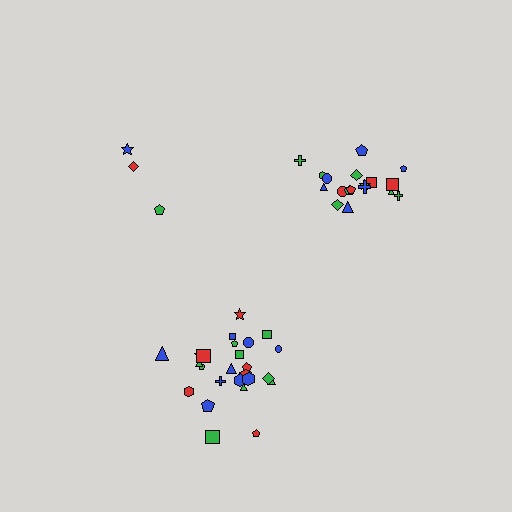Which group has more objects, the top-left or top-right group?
The top-right group.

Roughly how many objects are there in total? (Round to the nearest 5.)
Roughly 45 objects in total.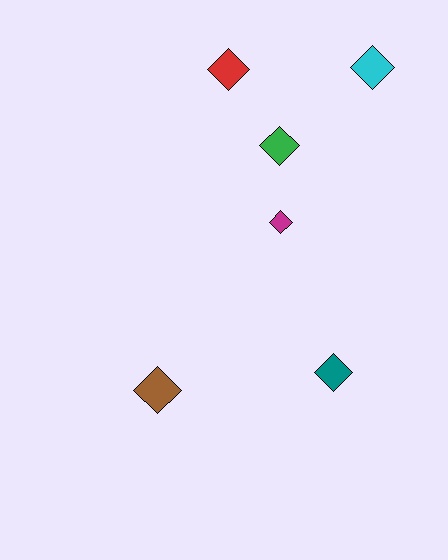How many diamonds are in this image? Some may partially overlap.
There are 6 diamonds.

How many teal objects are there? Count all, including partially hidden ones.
There is 1 teal object.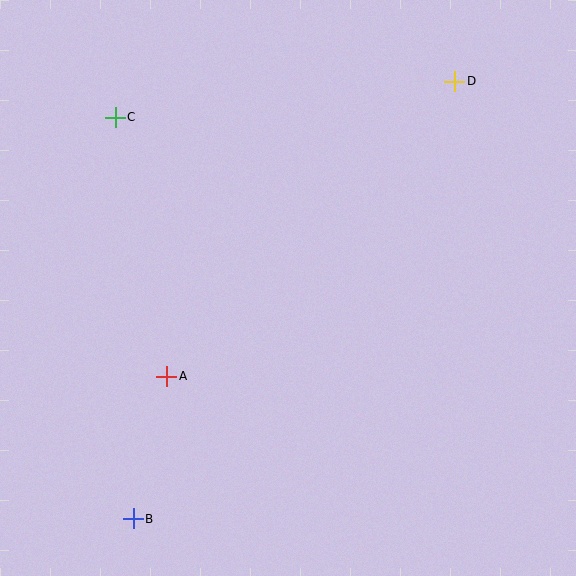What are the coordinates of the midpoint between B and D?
The midpoint between B and D is at (294, 300).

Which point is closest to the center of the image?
Point A at (167, 376) is closest to the center.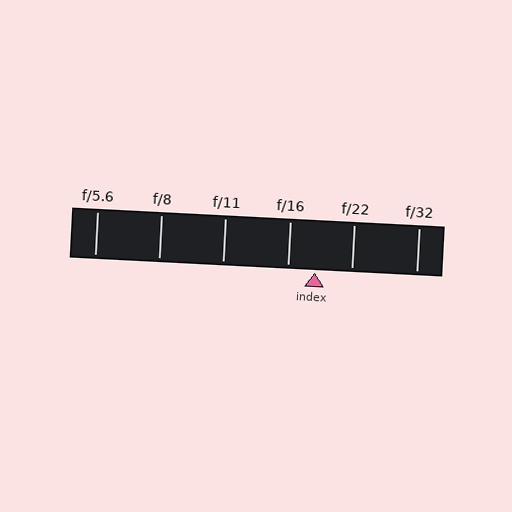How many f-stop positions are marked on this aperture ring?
There are 6 f-stop positions marked.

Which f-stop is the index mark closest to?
The index mark is closest to f/16.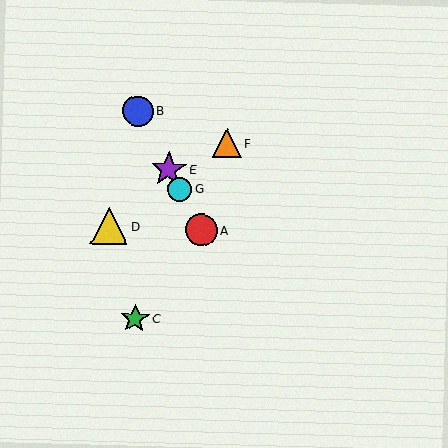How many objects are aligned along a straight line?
4 objects (A, B, E, G) are aligned along a straight line.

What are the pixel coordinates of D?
Object D is at (109, 226).